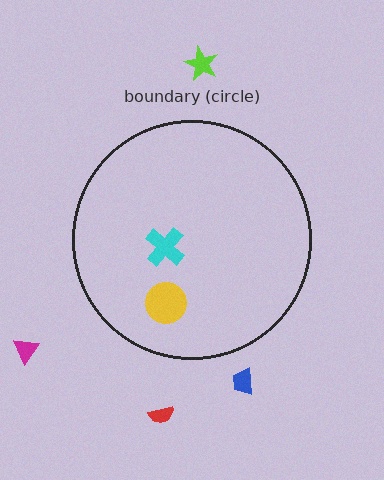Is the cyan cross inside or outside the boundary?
Inside.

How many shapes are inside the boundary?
2 inside, 4 outside.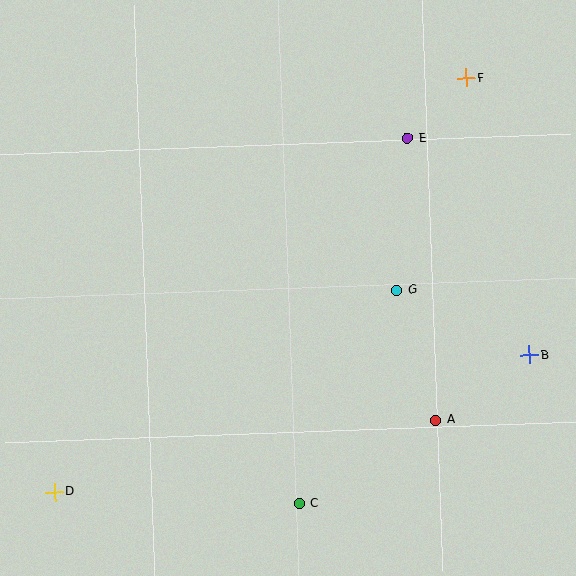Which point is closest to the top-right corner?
Point F is closest to the top-right corner.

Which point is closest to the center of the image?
Point G at (397, 290) is closest to the center.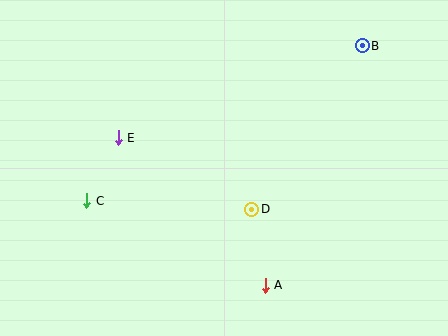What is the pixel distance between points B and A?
The distance between B and A is 259 pixels.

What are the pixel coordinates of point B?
Point B is at (362, 46).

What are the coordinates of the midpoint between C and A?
The midpoint between C and A is at (176, 243).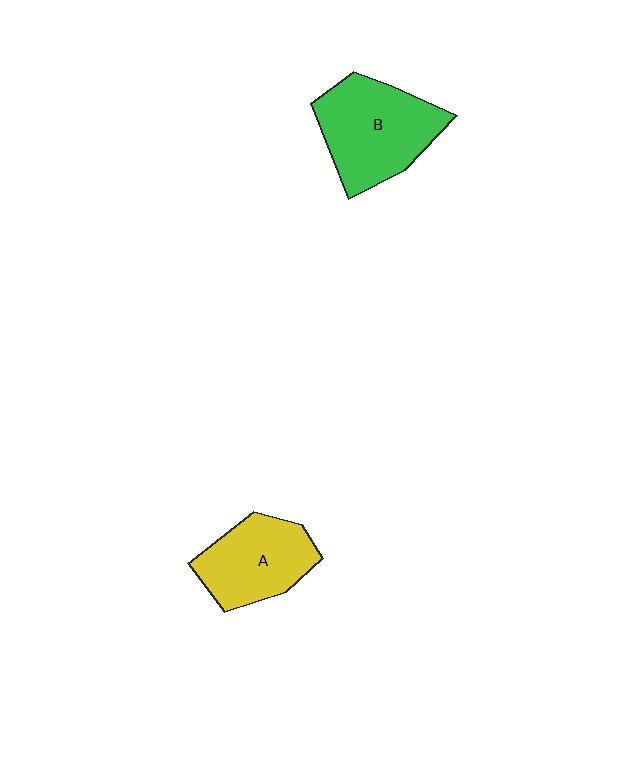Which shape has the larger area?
Shape B (green).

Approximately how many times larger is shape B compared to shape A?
Approximately 1.3 times.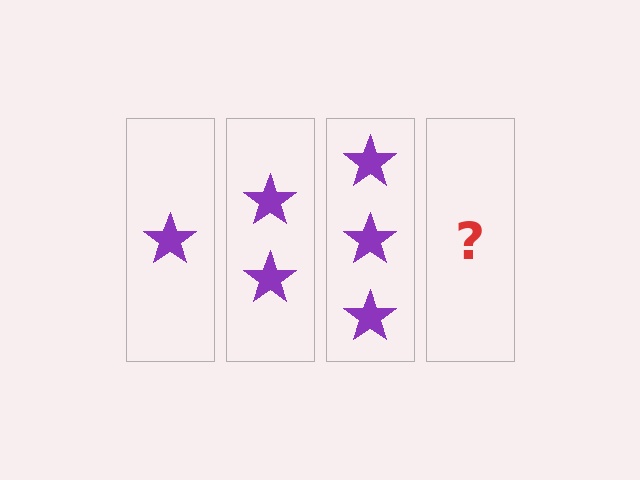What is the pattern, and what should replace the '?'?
The pattern is that each step adds one more star. The '?' should be 4 stars.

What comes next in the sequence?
The next element should be 4 stars.